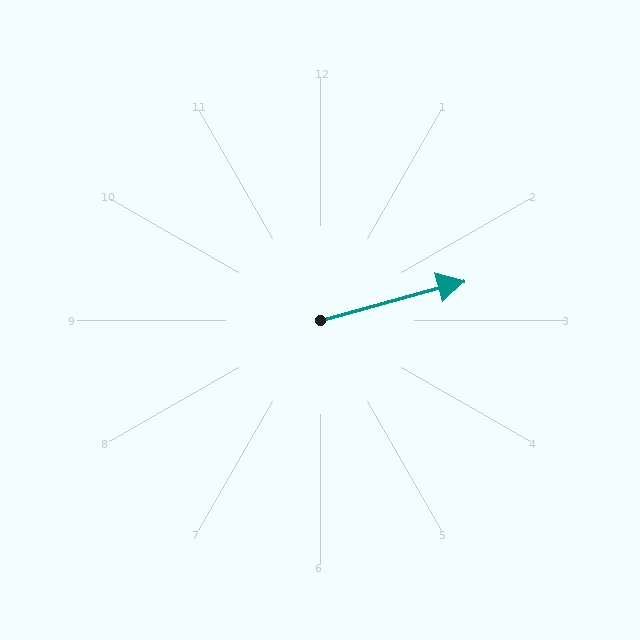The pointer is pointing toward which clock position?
Roughly 2 o'clock.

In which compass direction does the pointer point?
East.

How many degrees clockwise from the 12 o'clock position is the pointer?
Approximately 75 degrees.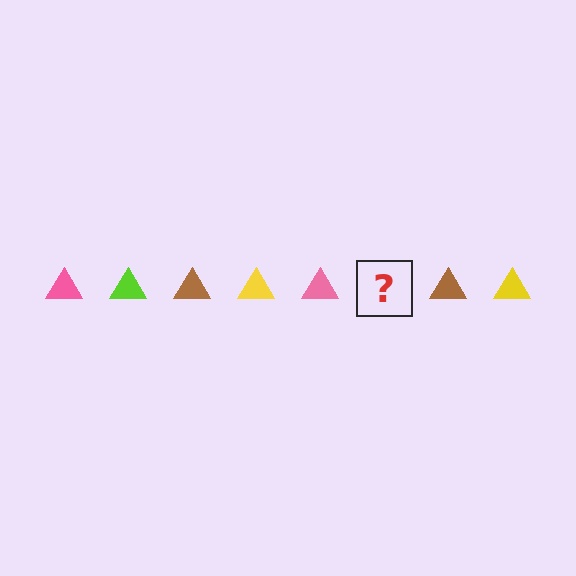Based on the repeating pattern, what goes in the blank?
The blank should be a lime triangle.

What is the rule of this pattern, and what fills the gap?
The rule is that the pattern cycles through pink, lime, brown, yellow triangles. The gap should be filled with a lime triangle.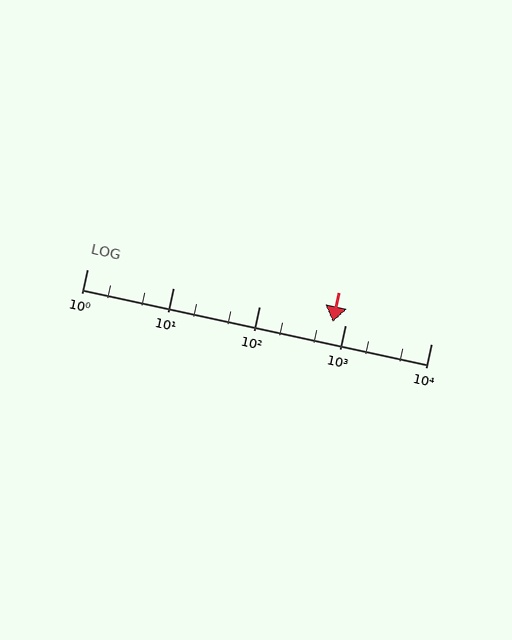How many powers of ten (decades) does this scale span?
The scale spans 4 decades, from 1 to 10000.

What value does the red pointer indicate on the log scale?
The pointer indicates approximately 720.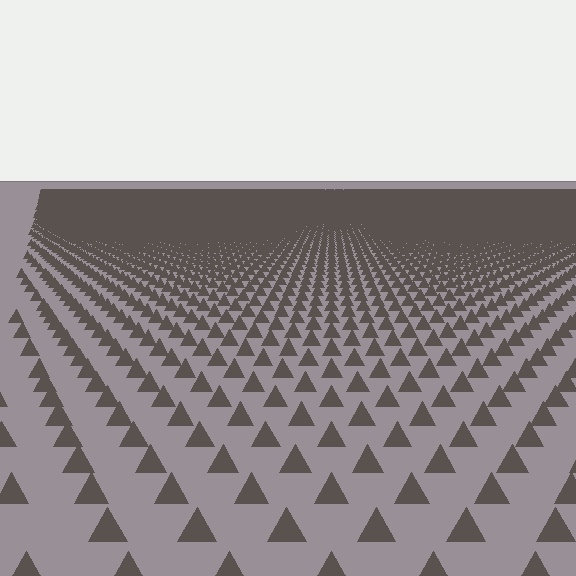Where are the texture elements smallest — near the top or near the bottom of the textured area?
Near the top.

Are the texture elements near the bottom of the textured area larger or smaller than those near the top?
Larger. Near the bottom, elements are closer to the viewer and appear at a bigger on-screen size.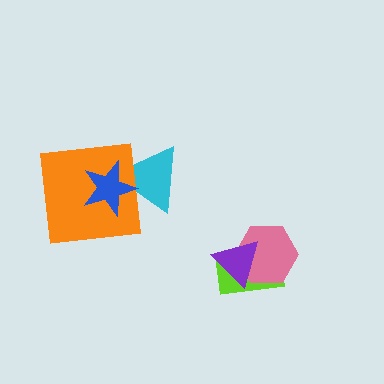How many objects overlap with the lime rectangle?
2 objects overlap with the lime rectangle.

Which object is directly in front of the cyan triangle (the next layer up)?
The orange square is directly in front of the cyan triangle.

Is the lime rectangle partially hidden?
Yes, it is partially covered by another shape.